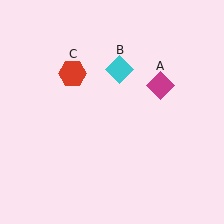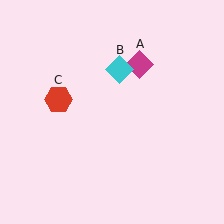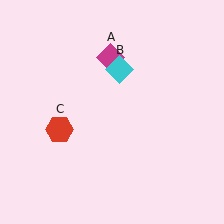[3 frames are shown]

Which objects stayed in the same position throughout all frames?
Cyan diamond (object B) remained stationary.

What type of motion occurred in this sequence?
The magenta diamond (object A), red hexagon (object C) rotated counterclockwise around the center of the scene.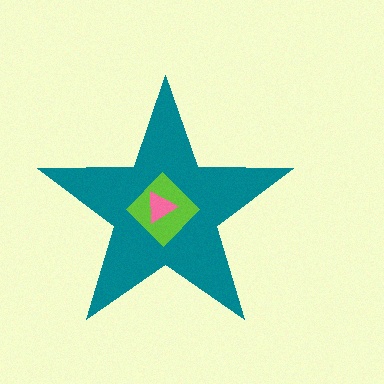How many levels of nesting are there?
3.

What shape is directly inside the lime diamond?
The pink triangle.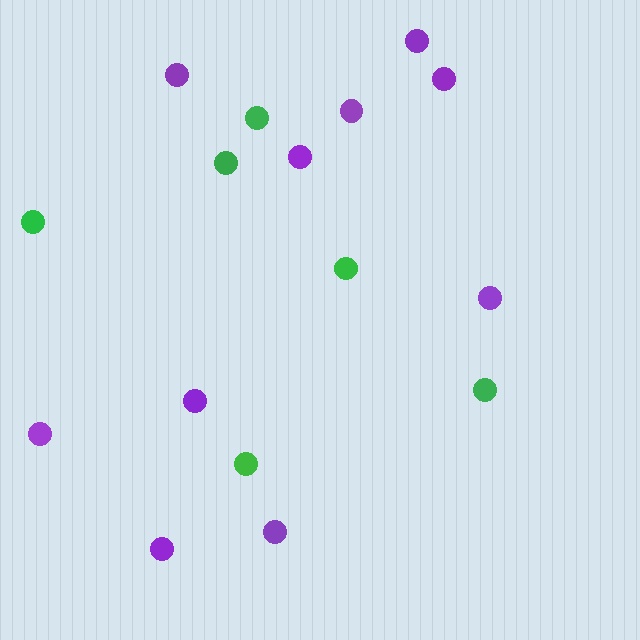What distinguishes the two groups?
There are 2 groups: one group of purple circles (10) and one group of green circles (6).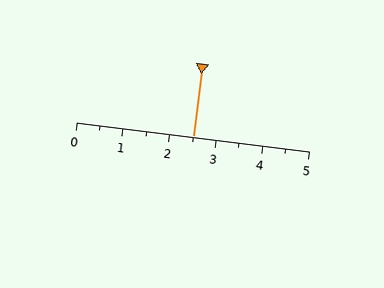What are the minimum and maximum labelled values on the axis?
The axis runs from 0 to 5.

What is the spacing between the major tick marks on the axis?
The major ticks are spaced 1 apart.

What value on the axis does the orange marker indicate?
The marker indicates approximately 2.5.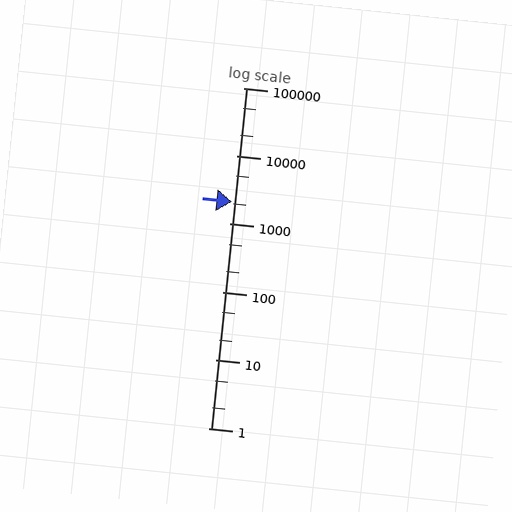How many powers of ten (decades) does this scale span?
The scale spans 5 decades, from 1 to 100000.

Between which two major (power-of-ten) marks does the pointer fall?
The pointer is between 1000 and 10000.